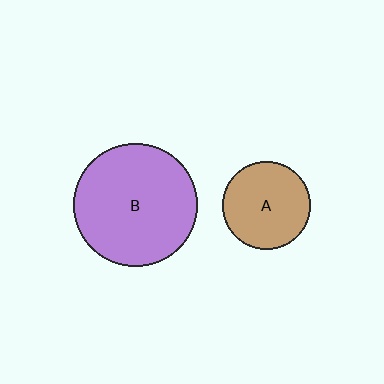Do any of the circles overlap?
No, none of the circles overlap.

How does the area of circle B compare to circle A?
Approximately 2.0 times.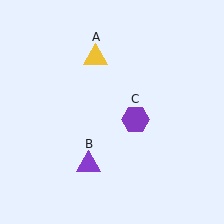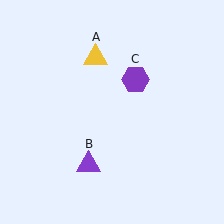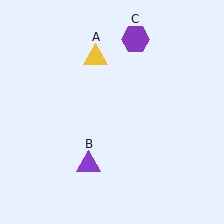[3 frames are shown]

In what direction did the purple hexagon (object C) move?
The purple hexagon (object C) moved up.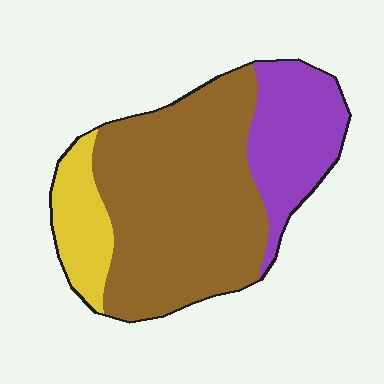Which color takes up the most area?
Brown, at roughly 60%.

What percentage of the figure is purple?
Purple covers roughly 25% of the figure.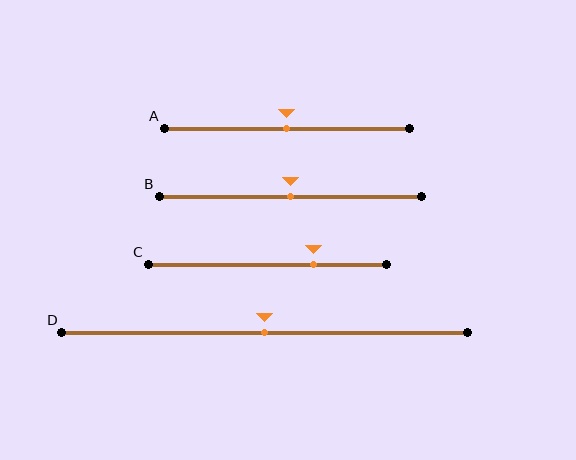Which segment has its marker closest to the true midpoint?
Segment A has its marker closest to the true midpoint.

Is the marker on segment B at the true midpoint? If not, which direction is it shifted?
Yes, the marker on segment B is at the true midpoint.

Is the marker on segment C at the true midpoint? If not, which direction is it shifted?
No, the marker on segment C is shifted to the right by about 19% of the segment length.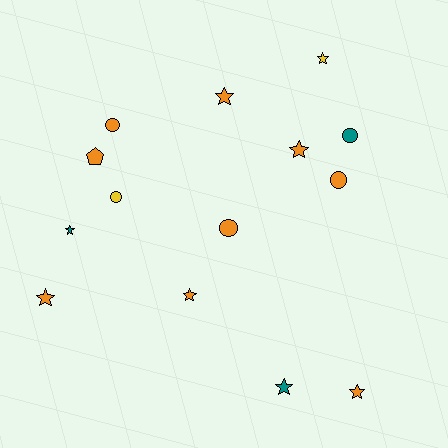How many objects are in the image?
There are 14 objects.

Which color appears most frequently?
Orange, with 9 objects.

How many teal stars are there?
There are 2 teal stars.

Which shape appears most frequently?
Star, with 8 objects.